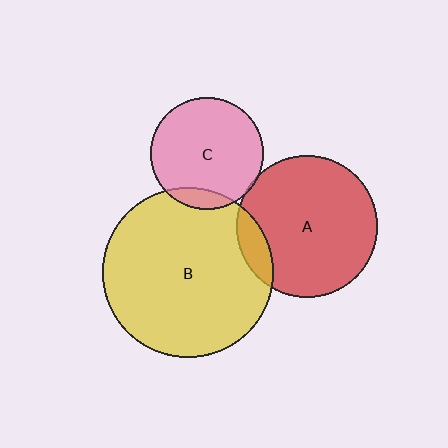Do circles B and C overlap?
Yes.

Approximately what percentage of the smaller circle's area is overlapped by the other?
Approximately 10%.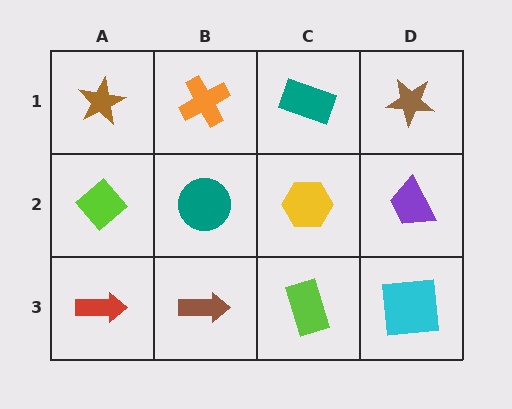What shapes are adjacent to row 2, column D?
A brown star (row 1, column D), a cyan square (row 3, column D), a yellow hexagon (row 2, column C).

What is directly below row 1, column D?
A purple trapezoid.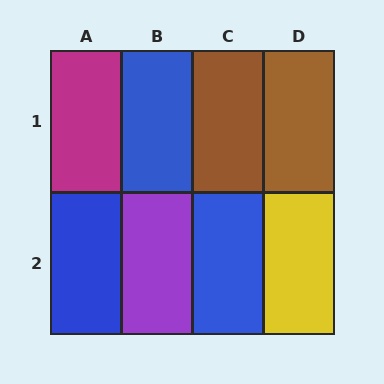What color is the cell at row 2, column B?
Purple.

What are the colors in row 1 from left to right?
Magenta, blue, brown, brown.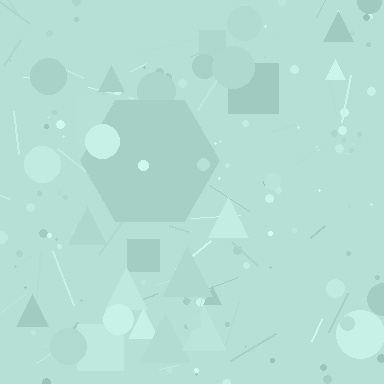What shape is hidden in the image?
A hexagon is hidden in the image.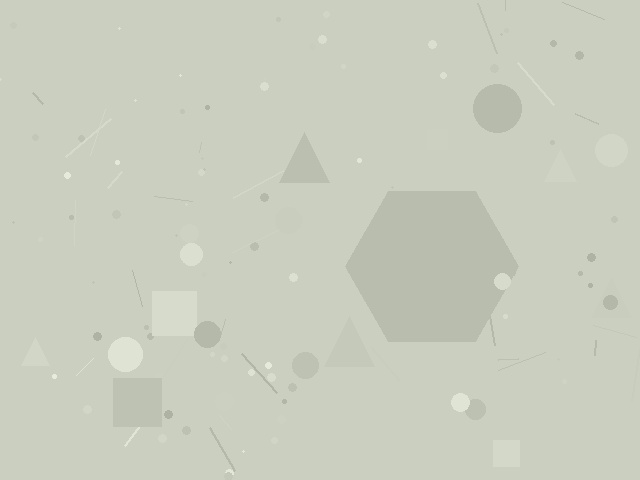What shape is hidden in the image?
A hexagon is hidden in the image.